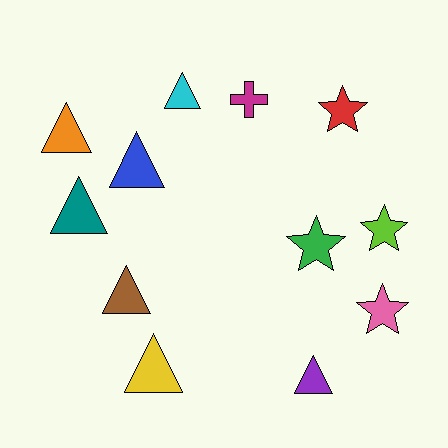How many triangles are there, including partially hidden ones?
There are 7 triangles.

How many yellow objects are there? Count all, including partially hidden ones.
There is 1 yellow object.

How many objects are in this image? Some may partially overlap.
There are 12 objects.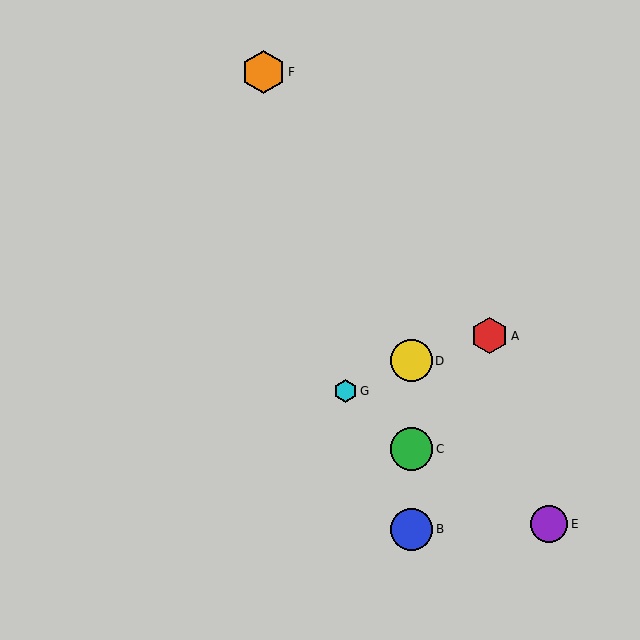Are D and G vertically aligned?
No, D is at x≈411 and G is at x≈346.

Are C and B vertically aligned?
Yes, both are at x≈411.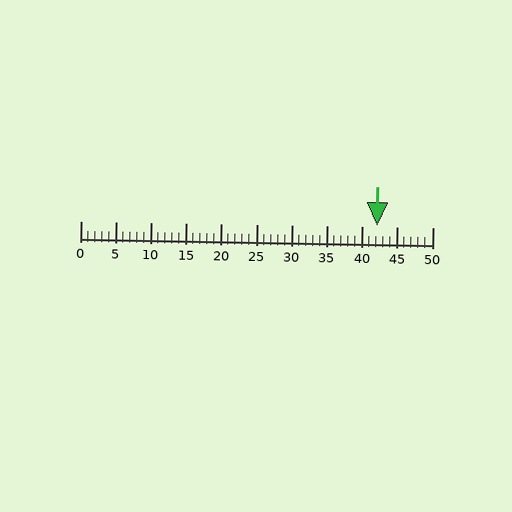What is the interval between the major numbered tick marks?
The major tick marks are spaced 5 units apart.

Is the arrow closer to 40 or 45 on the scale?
The arrow is closer to 40.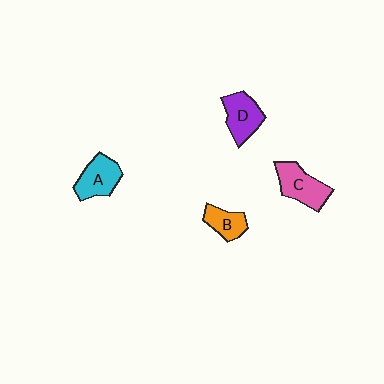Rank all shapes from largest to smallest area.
From largest to smallest: C (pink), A (cyan), D (purple), B (orange).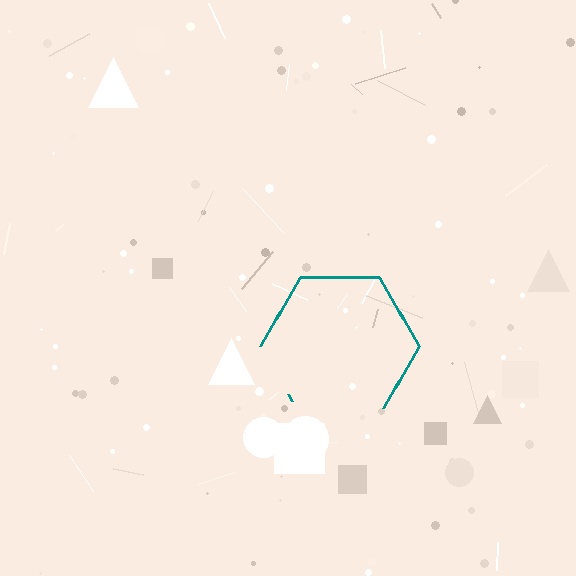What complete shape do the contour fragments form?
The contour fragments form a hexagon.